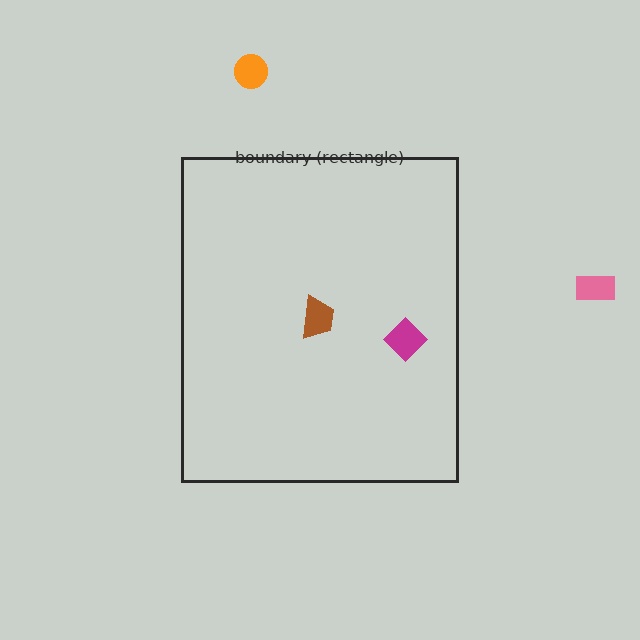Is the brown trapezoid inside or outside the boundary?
Inside.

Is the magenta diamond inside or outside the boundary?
Inside.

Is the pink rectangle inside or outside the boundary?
Outside.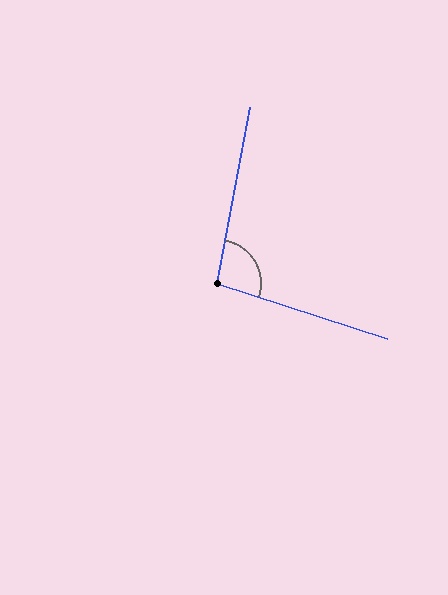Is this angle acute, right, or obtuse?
It is obtuse.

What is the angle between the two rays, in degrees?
Approximately 97 degrees.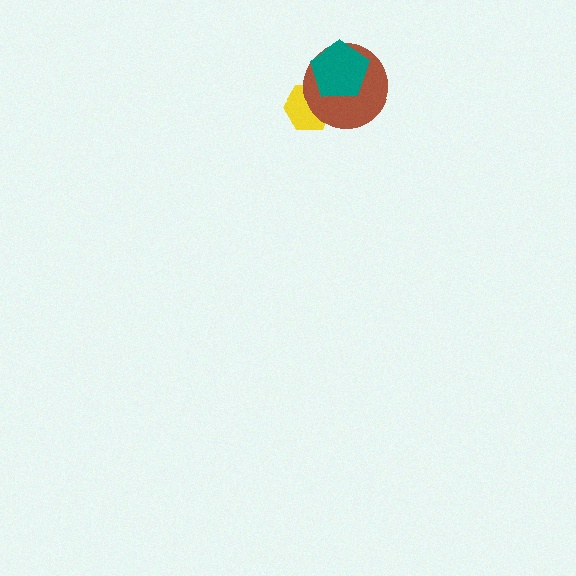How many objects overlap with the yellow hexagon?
2 objects overlap with the yellow hexagon.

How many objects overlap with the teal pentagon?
2 objects overlap with the teal pentagon.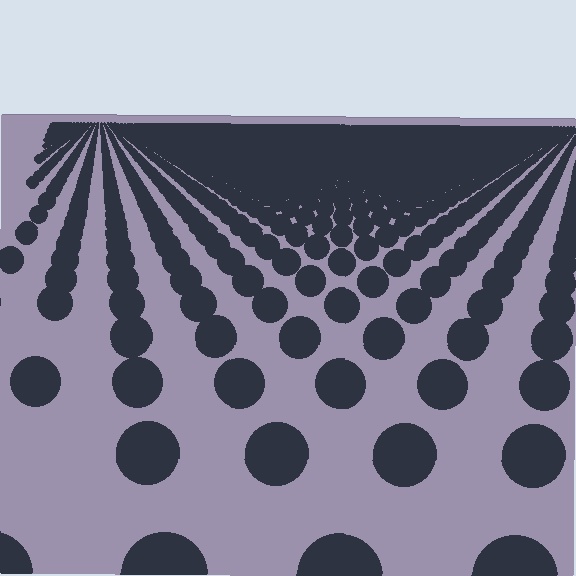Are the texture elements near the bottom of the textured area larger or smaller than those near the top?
Larger. Near the bottom, elements are closer to the viewer and appear at a bigger on-screen size.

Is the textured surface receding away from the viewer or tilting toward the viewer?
The surface is receding away from the viewer. Texture elements get smaller and denser toward the top.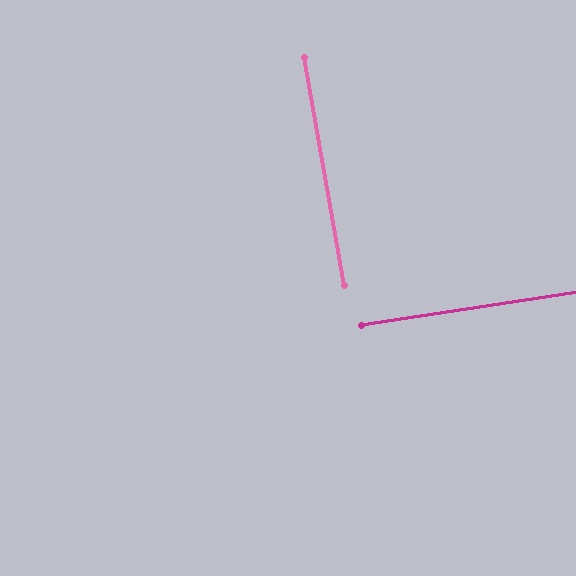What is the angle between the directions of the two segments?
Approximately 89 degrees.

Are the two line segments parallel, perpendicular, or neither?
Perpendicular — they meet at approximately 89°.